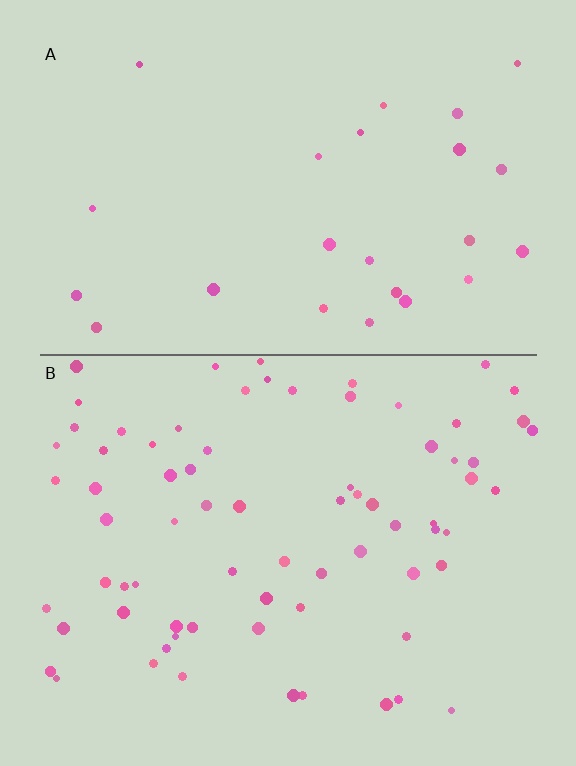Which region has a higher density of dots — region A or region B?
B (the bottom).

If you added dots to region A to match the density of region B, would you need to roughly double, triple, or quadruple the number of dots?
Approximately triple.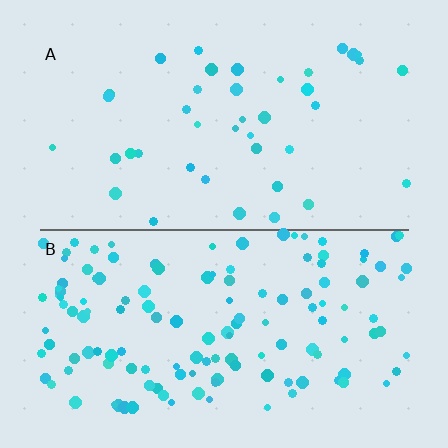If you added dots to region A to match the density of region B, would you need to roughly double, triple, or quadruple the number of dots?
Approximately triple.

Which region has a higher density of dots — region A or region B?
B (the bottom).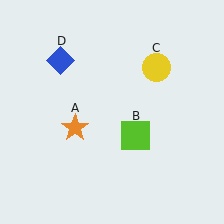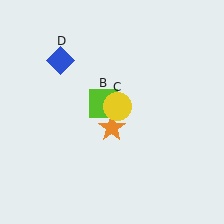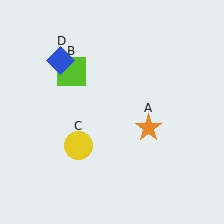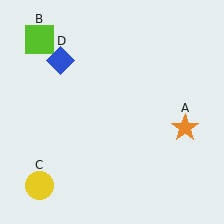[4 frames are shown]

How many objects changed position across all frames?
3 objects changed position: orange star (object A), lime square (object B), yellow circle (object C).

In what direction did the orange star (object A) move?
The orange star (object A) moved right.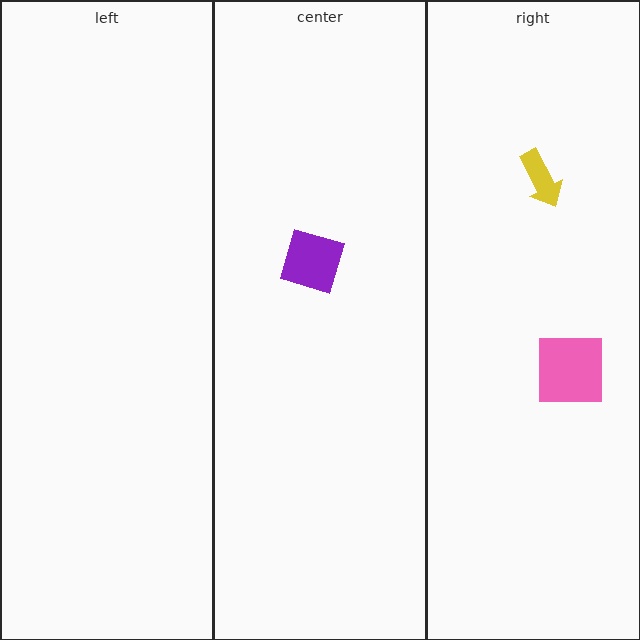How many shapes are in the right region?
2.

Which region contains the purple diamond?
The center region.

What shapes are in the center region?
The purple diamond.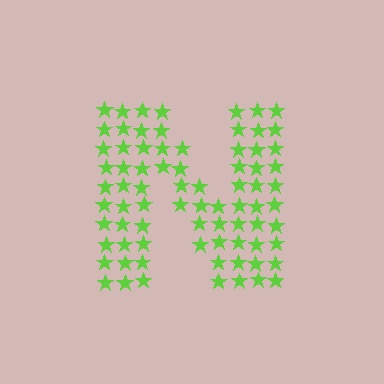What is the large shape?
The large shape is the letter N.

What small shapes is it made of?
It is made of small stars.